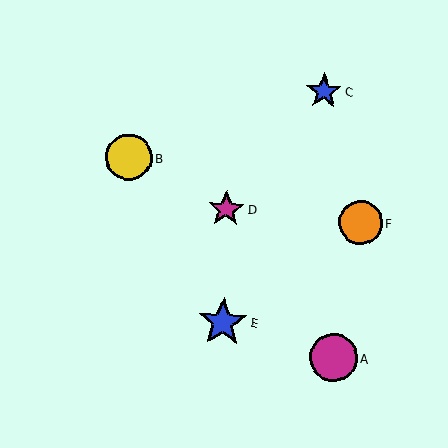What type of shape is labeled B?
Shape B is a yellow circle.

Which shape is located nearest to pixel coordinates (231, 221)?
The magenta star (labeled D) at (226, 209) is nearest to that location.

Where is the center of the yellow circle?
The center of the yellow circle is at (129, 157).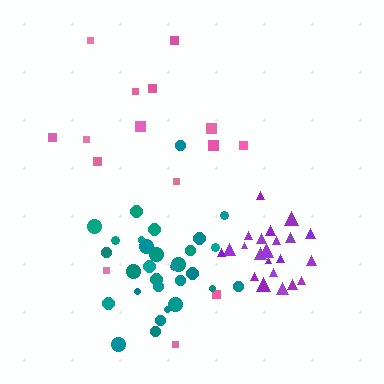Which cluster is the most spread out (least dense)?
Pink.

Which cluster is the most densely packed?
Purple.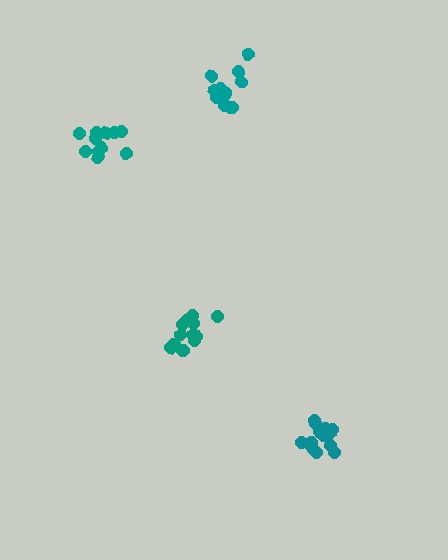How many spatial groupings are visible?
There are 4 spatial groupings.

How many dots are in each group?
Group 1: 13 dots, Group 2: 12 dots, Group 3: 12 dots, Group 4: 12 dots (49 total).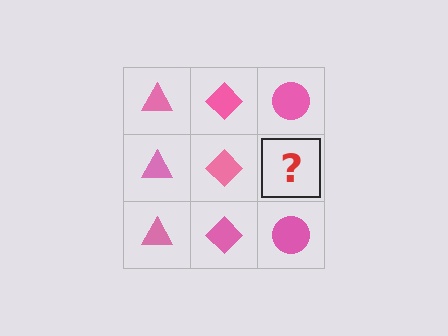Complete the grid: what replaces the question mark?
The question mark should be replaced with a pink circle.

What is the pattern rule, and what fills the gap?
The rule is that each column has a consistent shape. The gap should be filled with a pink circle.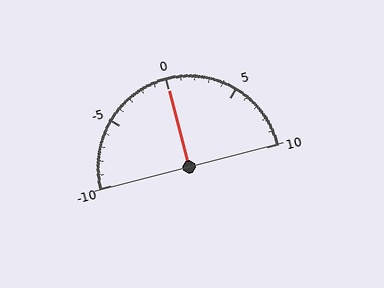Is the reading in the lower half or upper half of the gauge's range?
The reading is in the upper half of the range (-10 to 10).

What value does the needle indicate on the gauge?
The needle indicates approximately 0.